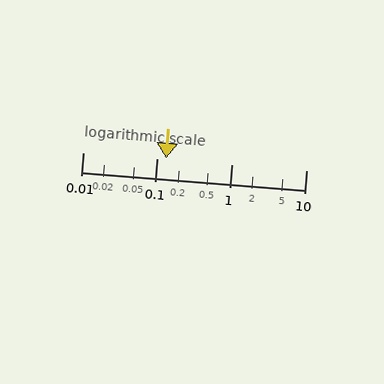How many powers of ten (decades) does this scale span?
The scale spans 3 decades, from 0.01 to 10.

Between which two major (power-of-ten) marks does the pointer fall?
The pointer is between 0.1 and 1.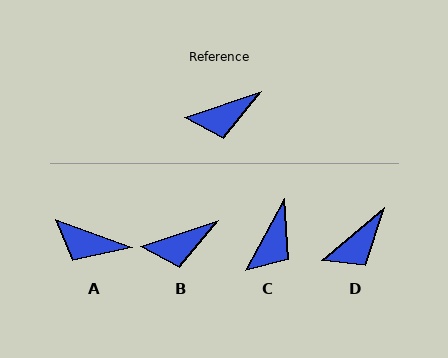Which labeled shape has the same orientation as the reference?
B.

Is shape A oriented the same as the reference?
No, it is off by about 39 degrees.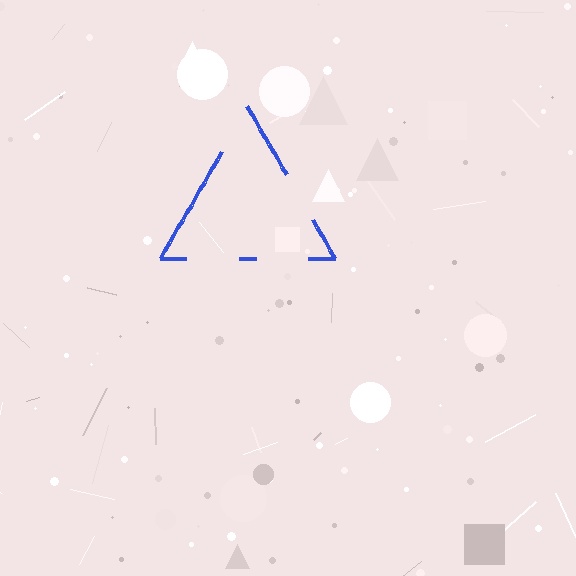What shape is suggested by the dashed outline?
The dashed outline suggests a triangle.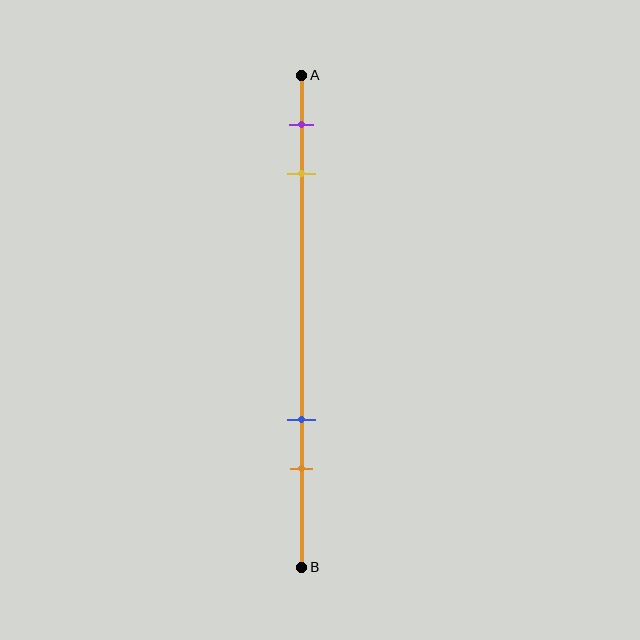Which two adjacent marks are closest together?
The purple and yellow marks are the closest adjacent pair.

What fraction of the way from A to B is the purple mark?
The purple mark is approximately 10% (0.1) of the way from A to B.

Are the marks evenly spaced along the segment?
No, the marks are not evenly spaced.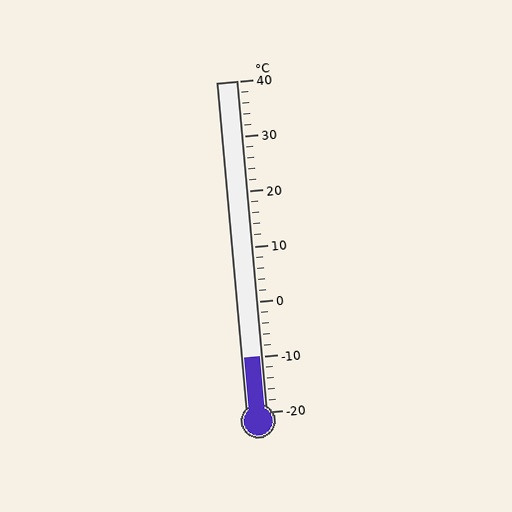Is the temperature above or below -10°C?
The temperature is at -10°C.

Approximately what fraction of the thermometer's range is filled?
The thermometer is filled to approximately 15% of its range.